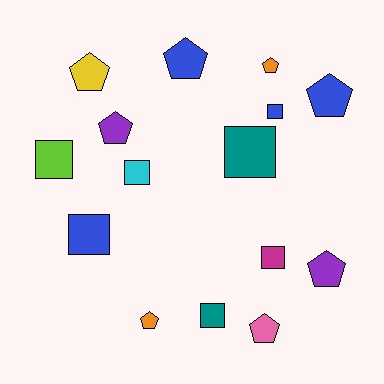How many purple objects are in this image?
There are 2 purple objects.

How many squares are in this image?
There are 7 squares.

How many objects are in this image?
There are 15 objects.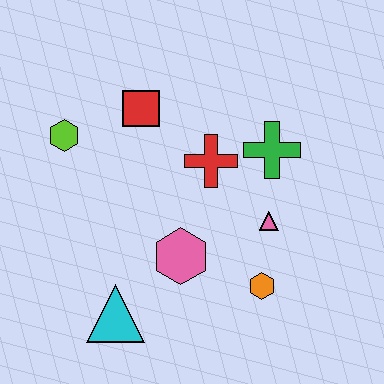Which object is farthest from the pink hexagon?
The lime hexagon is farthest from the pink hexagon.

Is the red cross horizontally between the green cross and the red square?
Yes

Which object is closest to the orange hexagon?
The pink triangle is closest to the orange hexagon.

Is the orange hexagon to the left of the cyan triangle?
No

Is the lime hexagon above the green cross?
Yes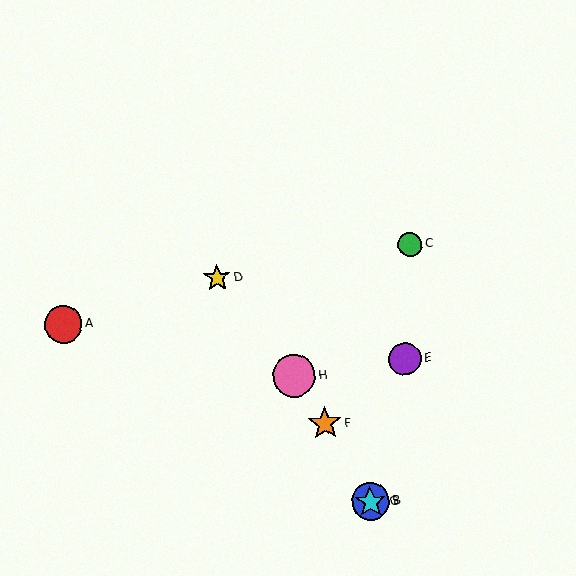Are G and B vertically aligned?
Yes, both are at x≈370.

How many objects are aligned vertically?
2 objects (B, G) are aligned vertically.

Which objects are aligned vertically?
Objects B, G are aligned vertically.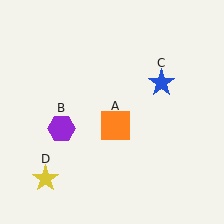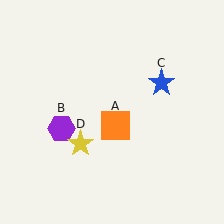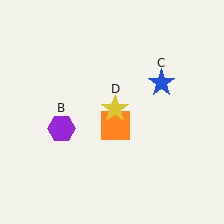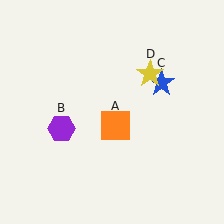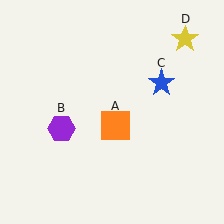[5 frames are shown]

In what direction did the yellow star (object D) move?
The yellow star (object D) moved up and to the right.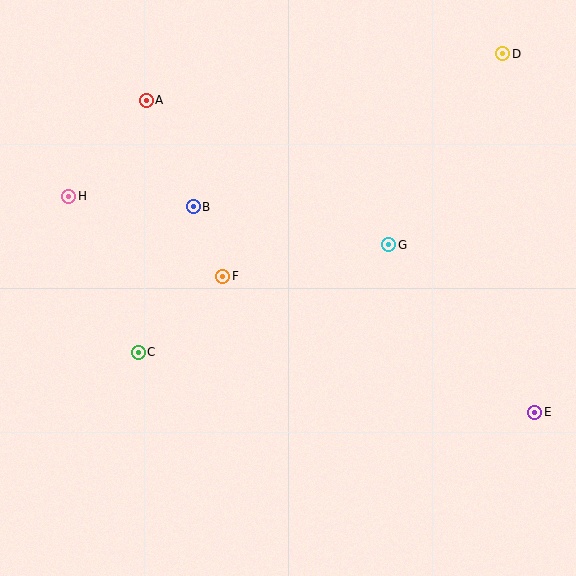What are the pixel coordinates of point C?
Point C is at (138, 352).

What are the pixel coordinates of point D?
Point D is at (503, 54).